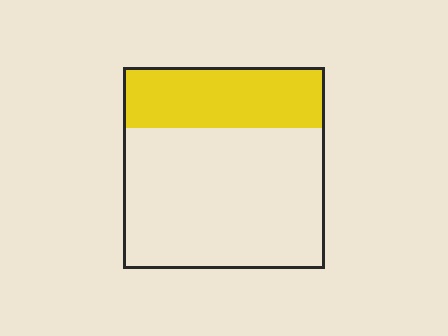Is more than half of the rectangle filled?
No.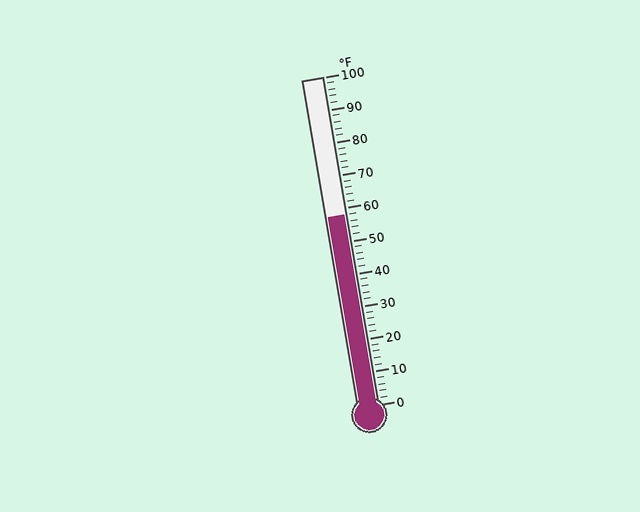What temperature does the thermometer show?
The thermometer shows approximately 58°F.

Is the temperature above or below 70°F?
The temperature is below 70°F.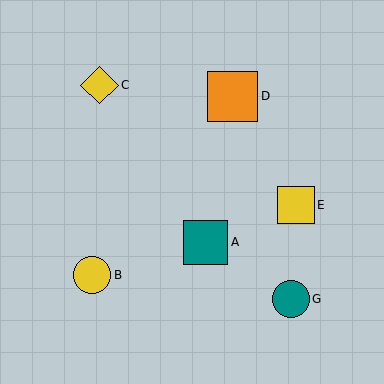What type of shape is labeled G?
Shape G is a teal circle.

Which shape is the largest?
The orange square (labeled D) is the largest.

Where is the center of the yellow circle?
The center of the yellow circle is at (92, 275).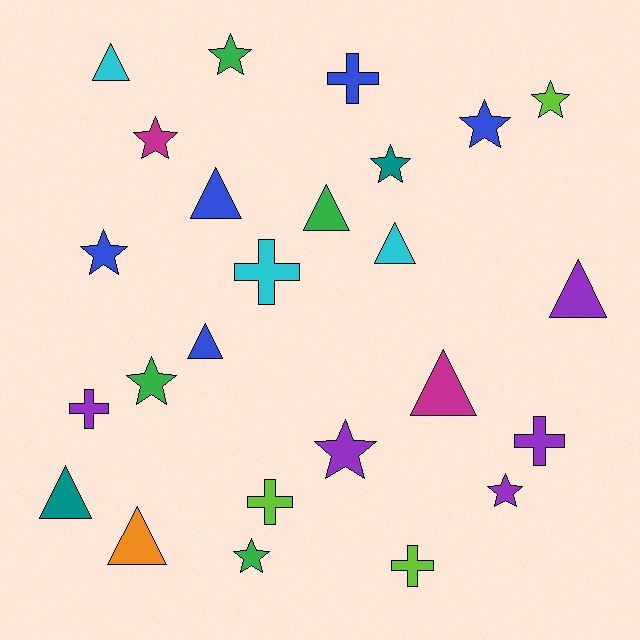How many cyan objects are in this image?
There are 3 cyan objects.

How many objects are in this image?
There are 25 objects.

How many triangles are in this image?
There are 9 triangles.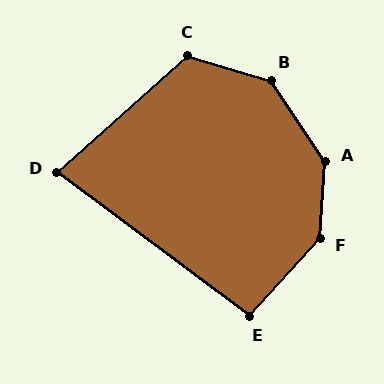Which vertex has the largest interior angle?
A, at approximately 143 degrees.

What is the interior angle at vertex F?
Approximately 141 degrees (obtuse).